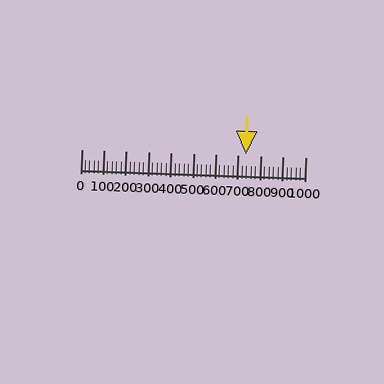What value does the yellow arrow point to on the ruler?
The yellow arrow points to approximately 736.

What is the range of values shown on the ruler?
The ruler shows values from 0 to 1000.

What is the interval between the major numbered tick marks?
The major tick marks are spaced 100 units apart.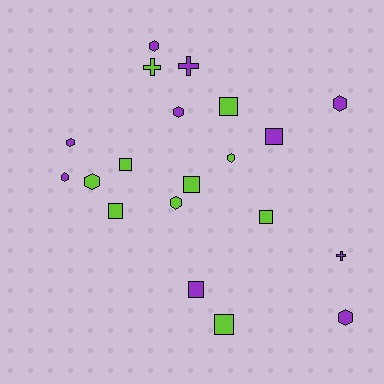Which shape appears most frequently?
Hexagon, with 9 objects.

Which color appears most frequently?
Purple, with 10 objects.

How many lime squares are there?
There are 6 lime squares.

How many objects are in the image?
There are 20 objects.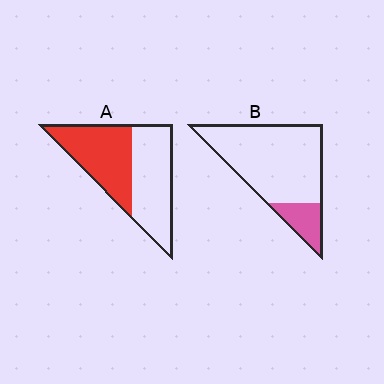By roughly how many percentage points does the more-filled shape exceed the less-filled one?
By roughly 30 percentage points (A over B).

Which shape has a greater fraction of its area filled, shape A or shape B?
Shape A.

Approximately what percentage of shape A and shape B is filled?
A is approximately 50% and B is approximately 20%.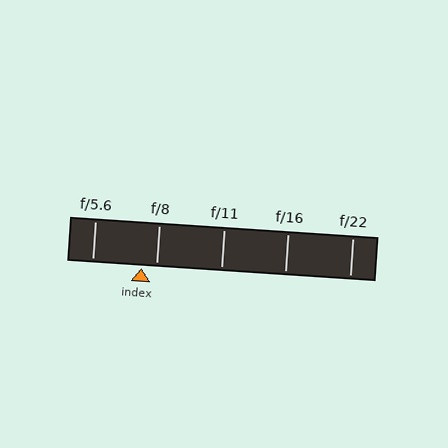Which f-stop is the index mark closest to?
The index mark is closest to f/8.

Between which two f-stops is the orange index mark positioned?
The index mark is between f/5.6 and f/8.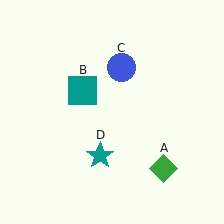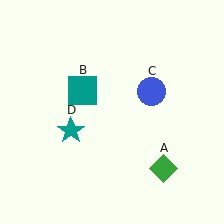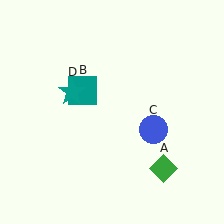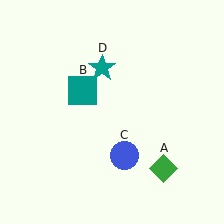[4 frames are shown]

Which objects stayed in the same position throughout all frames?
Green diamond (object A) and teal square (object B) remained stationary.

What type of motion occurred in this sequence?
The blue circle (object C), teal star (object D) rotated clockwise around the center of the scene.